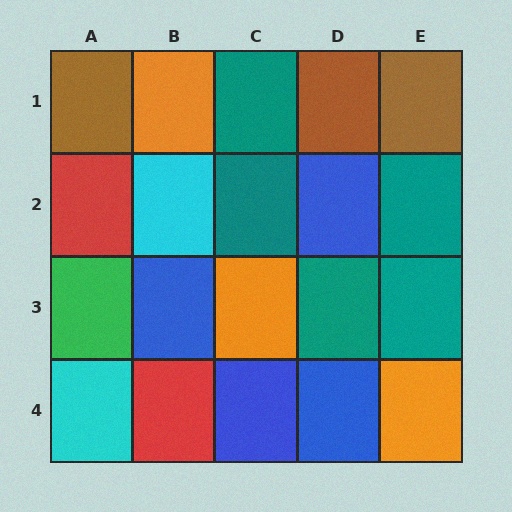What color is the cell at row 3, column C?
Orange.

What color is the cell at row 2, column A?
Red.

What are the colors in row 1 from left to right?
Brown, orange, teal, brown, brown.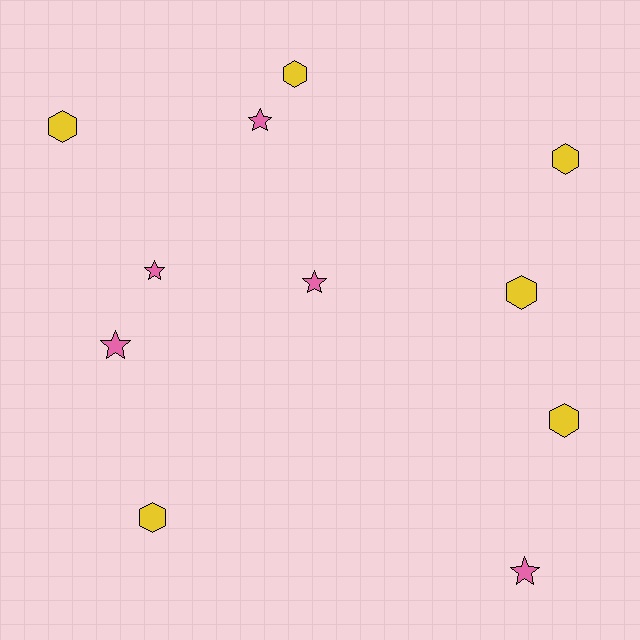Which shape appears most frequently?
Hexagon, with 6 objects.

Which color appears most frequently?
Yellow, with 6 objects.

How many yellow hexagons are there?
There are 6 yellow hexagons.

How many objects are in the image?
There are 11 objects.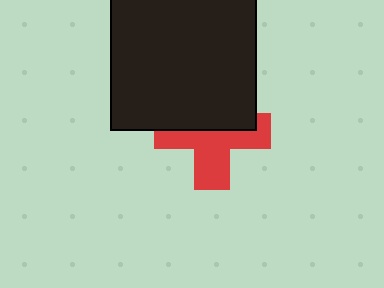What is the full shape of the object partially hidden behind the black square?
The partially hidden object is a red cross.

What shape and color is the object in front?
The object in front is a black square.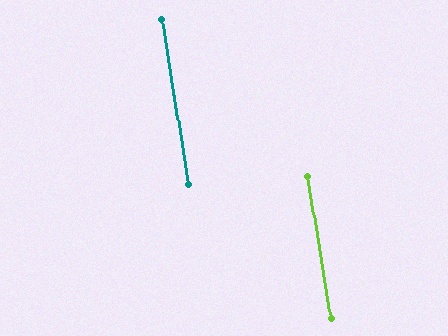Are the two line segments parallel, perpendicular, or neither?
Parallel — their directions differ by only 0.4°.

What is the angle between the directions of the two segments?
Approximately 0 degrees.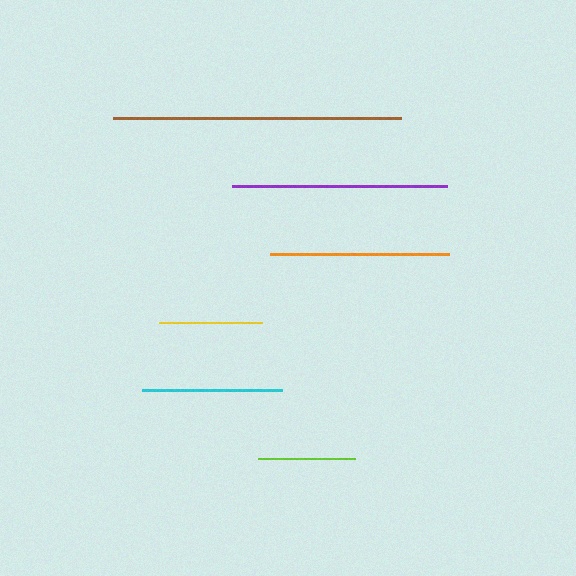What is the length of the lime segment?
The lime segment is approximately 97 pixels long.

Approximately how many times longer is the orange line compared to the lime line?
The orange line is approximately 1.8 times the length of the lime line.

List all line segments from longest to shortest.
From longest to shortest: brown, purple, orange, cyan, yellow, lime.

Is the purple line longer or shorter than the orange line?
The purple line is longer than the orange line.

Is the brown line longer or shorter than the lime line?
The brown line is longer than the lime line.